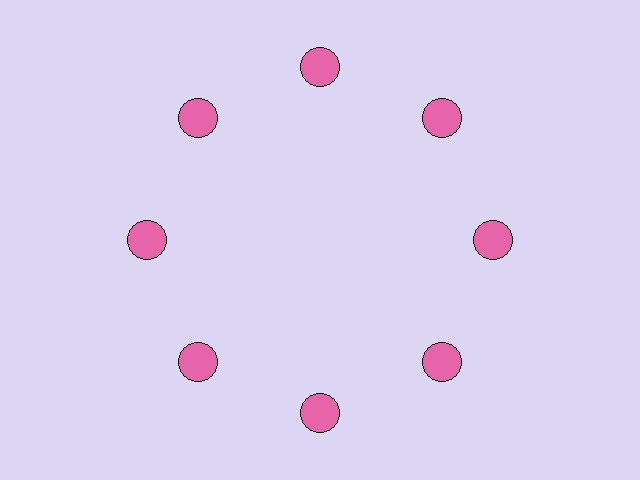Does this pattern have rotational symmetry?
Yes, this pattern has 8-fold rotational symmetry. It looks the same after rotating 45 degrees around the center.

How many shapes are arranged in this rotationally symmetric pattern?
There are 8 shapes, arranged in 8 groups of 1.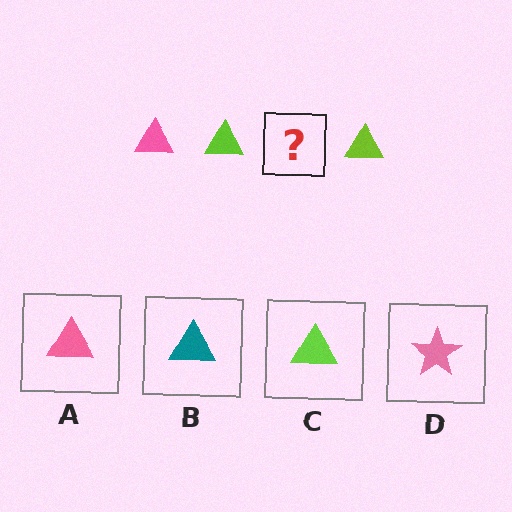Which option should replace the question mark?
Option A.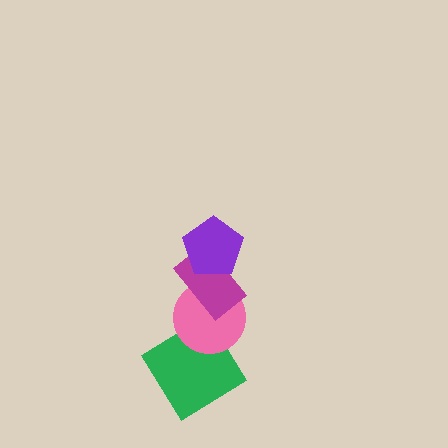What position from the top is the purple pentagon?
The purple pentagon is 1st from the top.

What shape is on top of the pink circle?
The magenta rectangle is on top of the pink circle.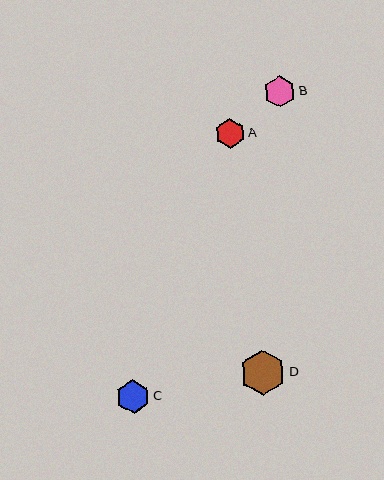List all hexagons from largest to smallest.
From largest to smallest: D, C, B, A.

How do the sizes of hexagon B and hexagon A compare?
Hexagon B and hexagon A are approximately the same size.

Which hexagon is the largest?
Hexagon D is the largest with a size of approximately 45 pixels.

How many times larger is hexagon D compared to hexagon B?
Hexagon D is approximately 1.4 times the size of hexagon B.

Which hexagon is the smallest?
Hexagon A is the smallest with a size of approximately 30 pixels.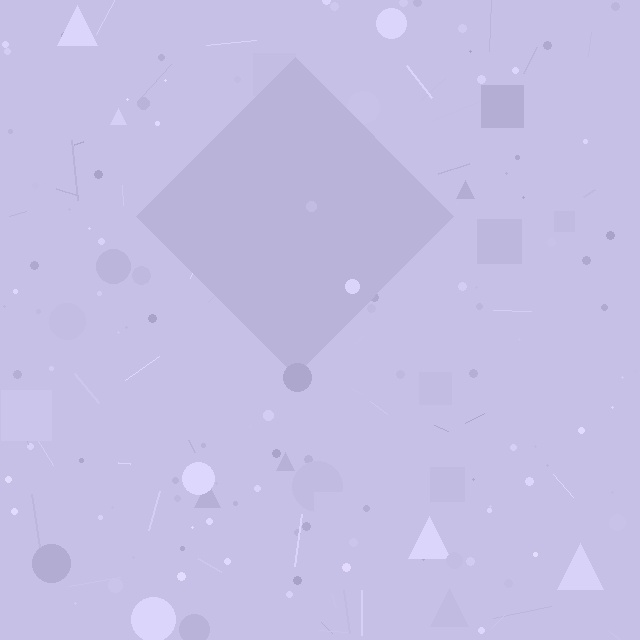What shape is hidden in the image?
A diamond is hidden in the image.